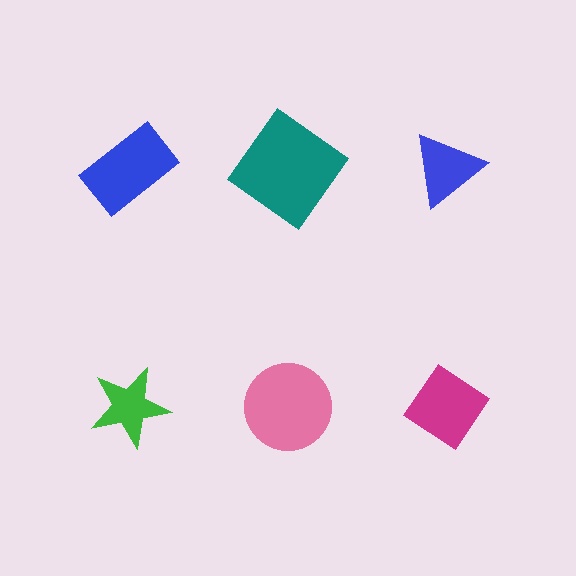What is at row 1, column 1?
A blue rectangle.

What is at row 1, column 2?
A teal diamond.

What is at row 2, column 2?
A pink circle.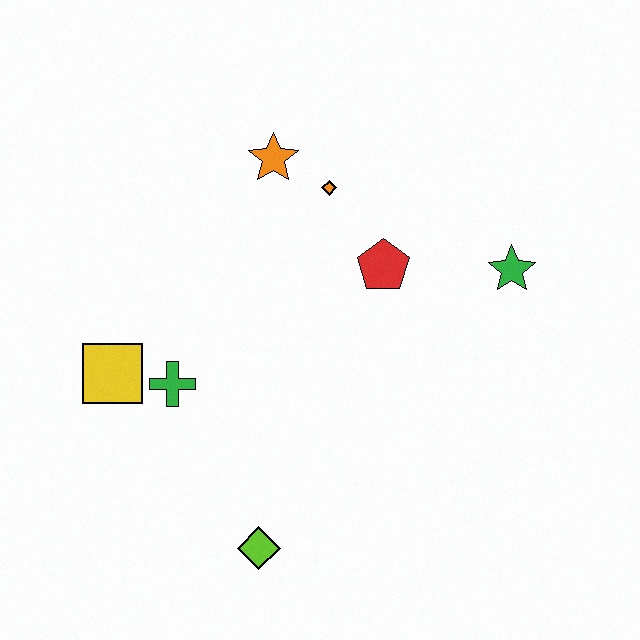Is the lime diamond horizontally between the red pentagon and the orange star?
No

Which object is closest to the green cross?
The yellow square is closest to the green cross.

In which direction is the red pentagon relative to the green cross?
The red pentagon is to the right of the green cross.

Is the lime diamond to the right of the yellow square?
Yes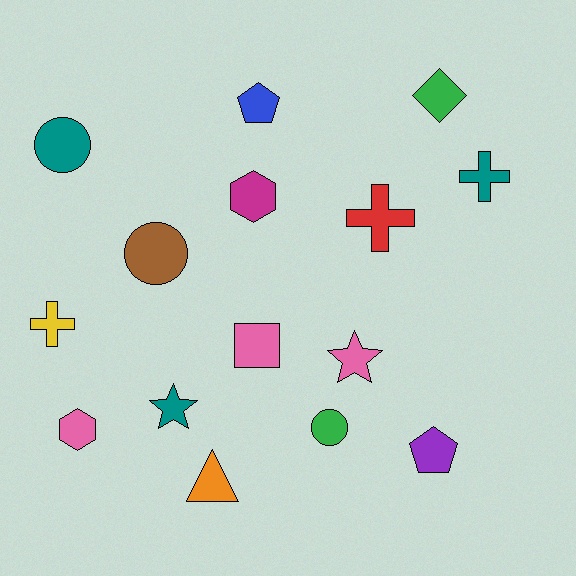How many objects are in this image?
There are 15 objects.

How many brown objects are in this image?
There is 1 brown object.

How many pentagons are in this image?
There are 2 pentagons.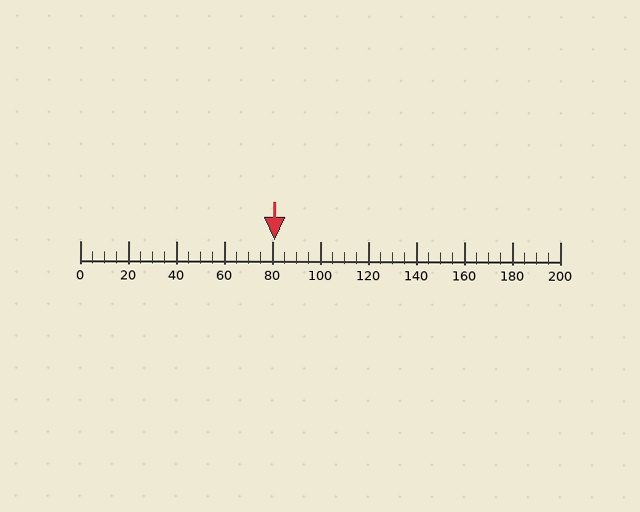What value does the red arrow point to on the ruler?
The red arrow points to approximately 81.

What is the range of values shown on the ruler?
The ruler shows values from 0 to 200.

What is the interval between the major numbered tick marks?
The major tick marks are spaced 20 units apart.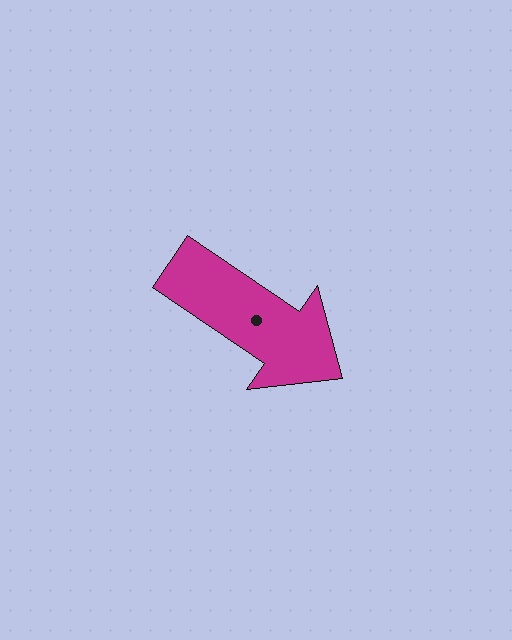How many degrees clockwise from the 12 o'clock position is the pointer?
Approximately 124 degrees.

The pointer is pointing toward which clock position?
Roughly 4 o'clock.